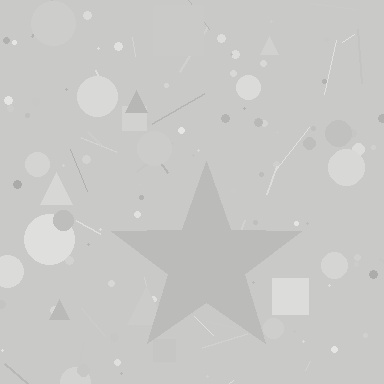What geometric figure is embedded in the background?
A star is embedded in the background.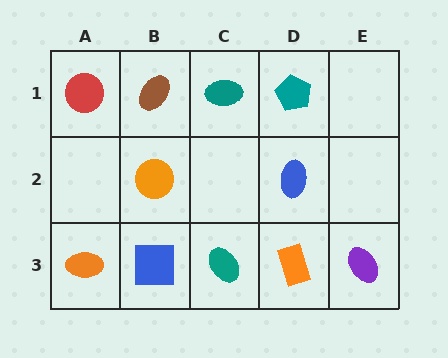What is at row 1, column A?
A red circle.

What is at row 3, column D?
An orange rectangle.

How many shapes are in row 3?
5 shapes.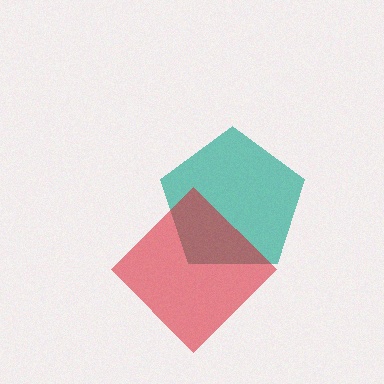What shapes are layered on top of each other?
The layered shapes are: a teal pentagon, a red diamond.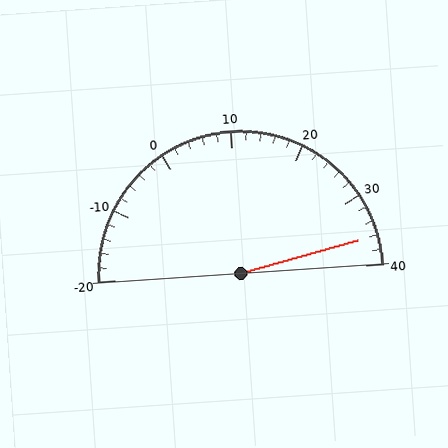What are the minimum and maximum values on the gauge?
The gauge ranges from -20 to 40.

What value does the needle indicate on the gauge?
The needle indicates approximately 36.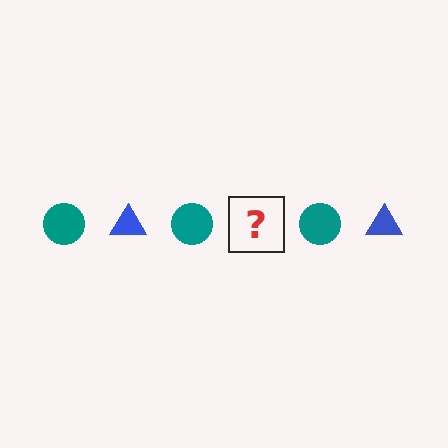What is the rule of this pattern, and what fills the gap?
The rule is that the pattern alternates between teal circle and blue triangle. The gap should be filled with a blue triangle.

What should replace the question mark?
The question mark should be replaced with a blue triangle.